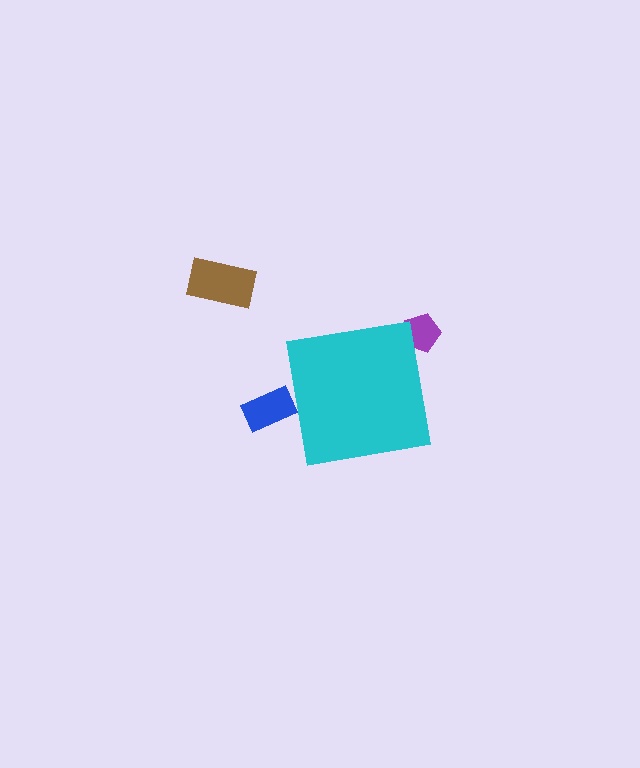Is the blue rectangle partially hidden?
Yes, the blue rectangle is partially hidden behind the cyan square.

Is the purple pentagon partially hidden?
Yes, the purple pentagon is partially hidden behind the cyan square.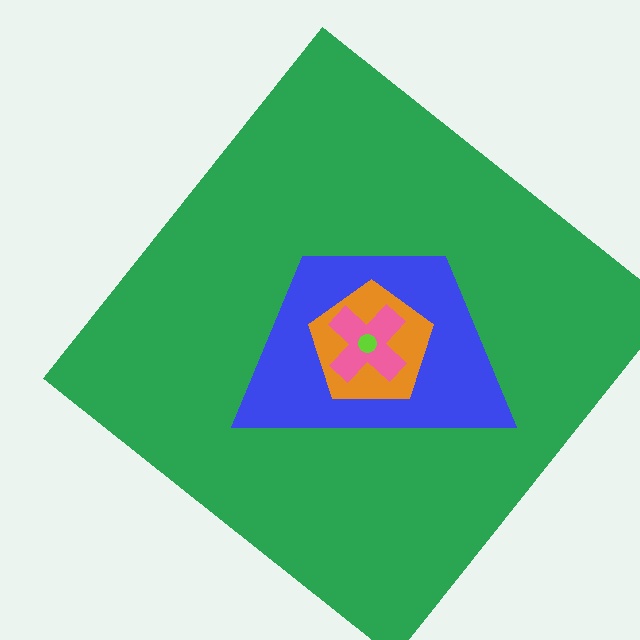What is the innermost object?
The lime circle.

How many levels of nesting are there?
5.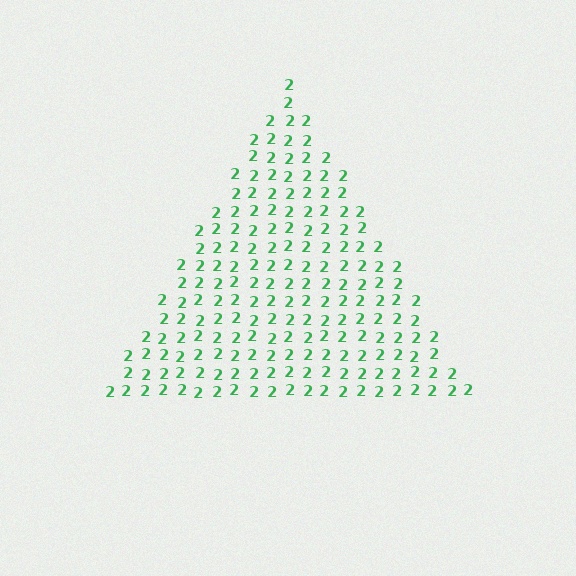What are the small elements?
The small elements are digit 2's.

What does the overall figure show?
The overall figure shows a triangle.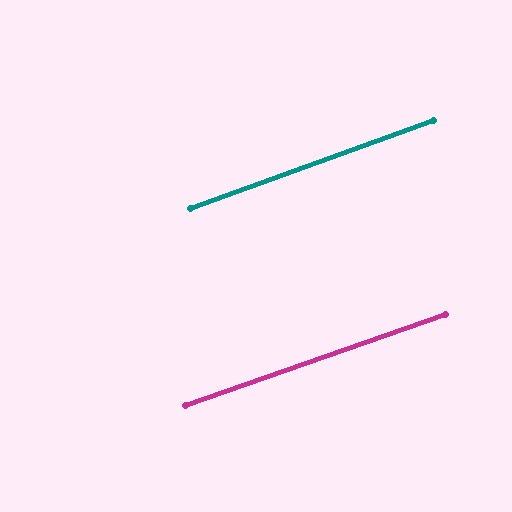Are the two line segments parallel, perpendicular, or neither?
Parallel — their directions differ by only 0.6°.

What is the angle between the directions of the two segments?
Approximately 1 degree.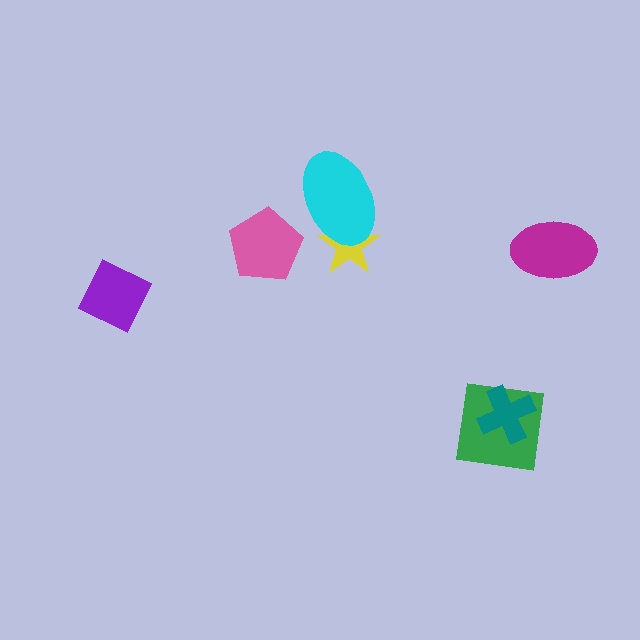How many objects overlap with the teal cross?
1 object overlaps with the teal cross.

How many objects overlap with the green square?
1 object overlaps with the green square.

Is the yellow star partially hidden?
Yes, it is partially covered by another shape.